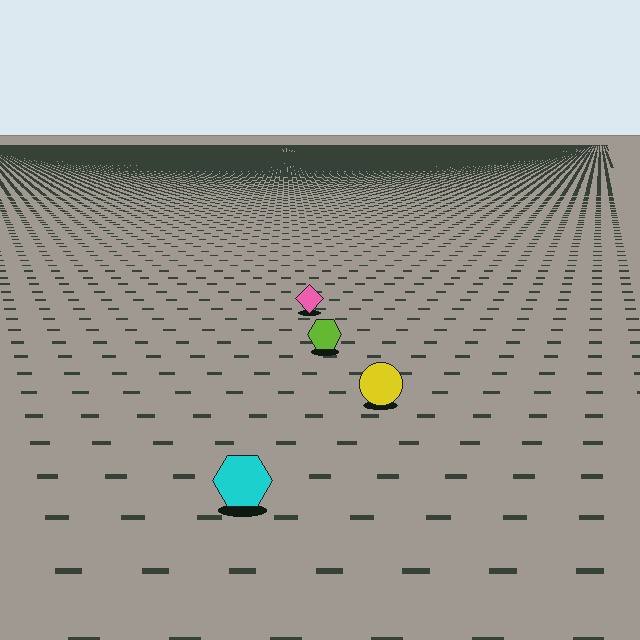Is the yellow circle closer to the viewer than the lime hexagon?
Yes. The yellow circle is closer — you can tell from the texture gradient: the ground texture is coarser near it.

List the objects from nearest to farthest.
From nearest to farthest: the cyan hexagon, the yellow circle, the lime hexagon, the pink diamond.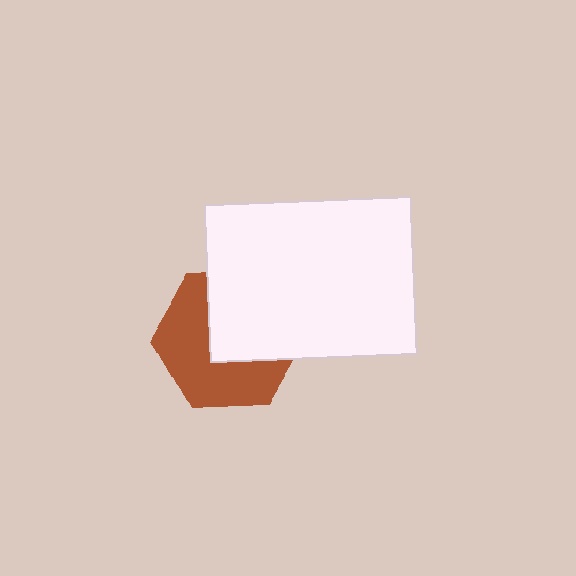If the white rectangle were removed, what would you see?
You would see the complete brown hexagon.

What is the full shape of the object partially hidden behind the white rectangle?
The partially hidden object is a brown hexagon.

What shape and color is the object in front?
The object in front is a white rectangle.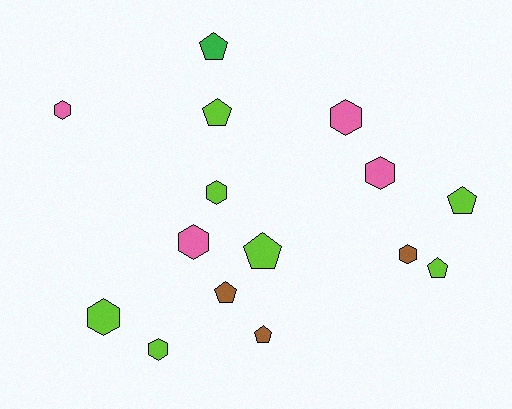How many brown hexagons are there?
There is 1 brown hexagon.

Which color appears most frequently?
Lime, with 7 objects.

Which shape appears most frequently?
Hexagon, with 8 objects.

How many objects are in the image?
There are 15 objects.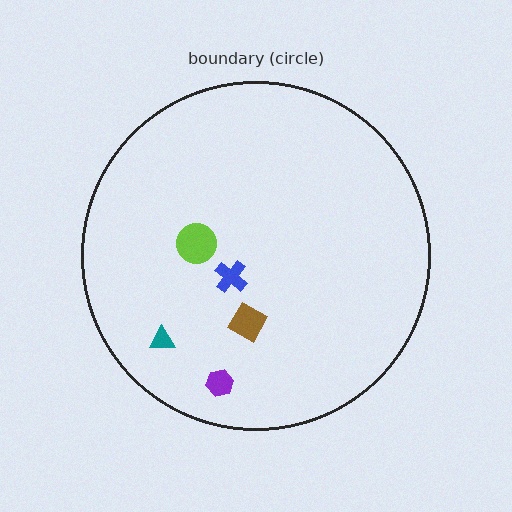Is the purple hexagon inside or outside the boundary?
Inside.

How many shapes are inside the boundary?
5 inside, 0 outside.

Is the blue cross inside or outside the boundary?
Inside.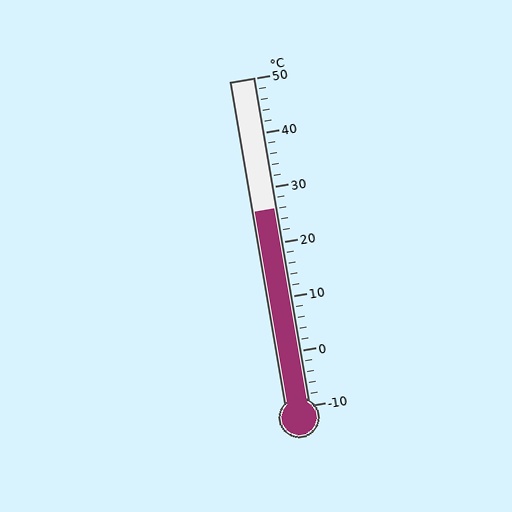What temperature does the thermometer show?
The thermometer shows approximately 26°C.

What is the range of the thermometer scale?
The thermometer scale ranges from -10°C to 50°C.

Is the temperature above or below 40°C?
The temperature is below 40°C.